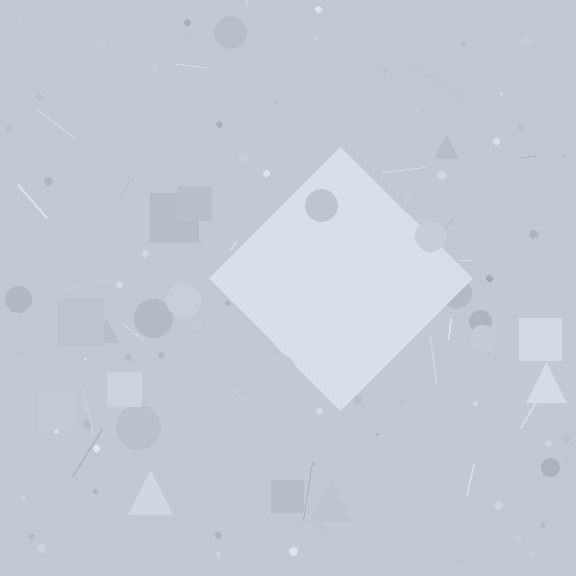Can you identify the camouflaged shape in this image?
The camouflaged shape is a diamond.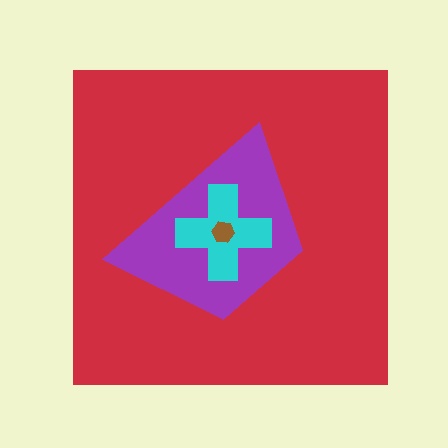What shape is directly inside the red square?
The purple trapezoid.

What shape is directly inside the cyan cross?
The brown hexagon.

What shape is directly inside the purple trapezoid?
The cyan cross.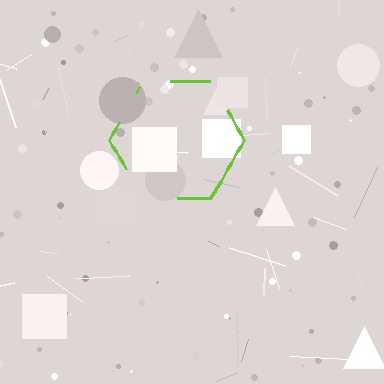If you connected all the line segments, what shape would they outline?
They would outline a hexagon.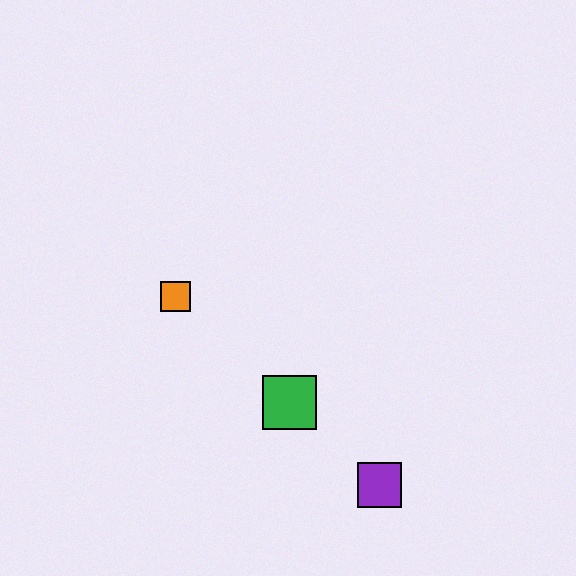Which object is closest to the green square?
The purple square is closest to the green square.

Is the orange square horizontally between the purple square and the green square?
No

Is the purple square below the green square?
Yes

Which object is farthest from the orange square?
The purple square is farthest from the orange square.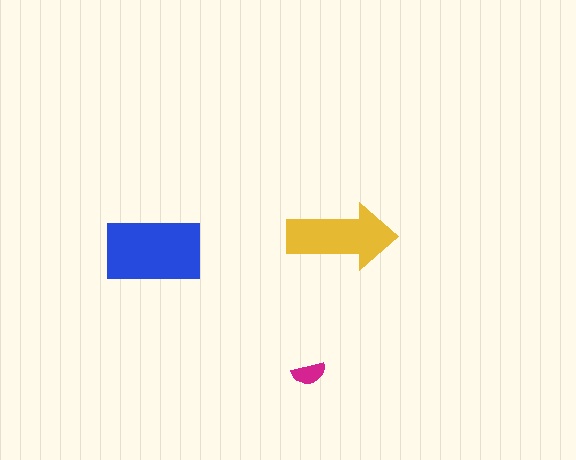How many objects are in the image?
There are 3 objects in the image.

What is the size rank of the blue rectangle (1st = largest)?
1st.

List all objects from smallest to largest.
The magenta semicircle, the yellow arrow, the blue rectangle.